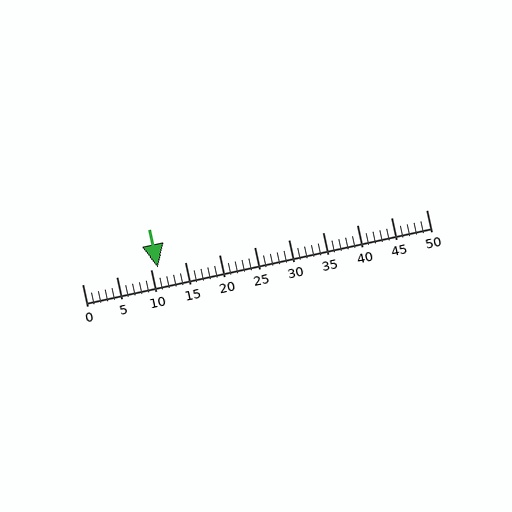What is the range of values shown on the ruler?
The ruler shows values from 0 to 50.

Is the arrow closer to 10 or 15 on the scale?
The arrow is closer to 10.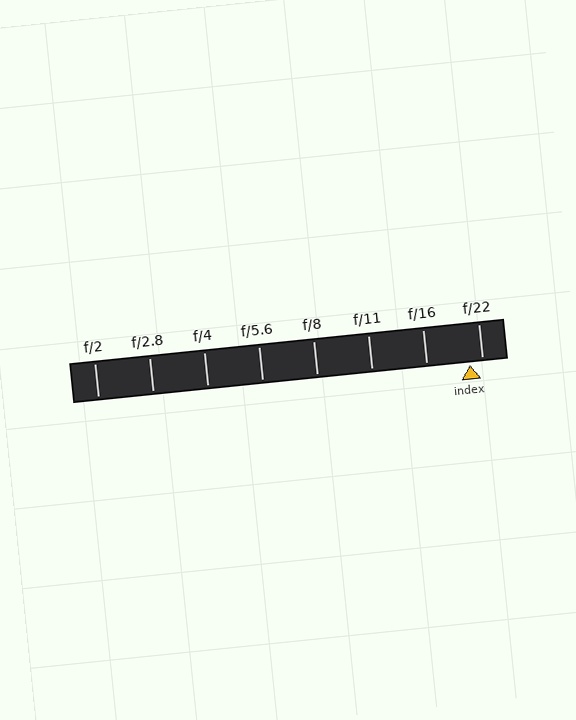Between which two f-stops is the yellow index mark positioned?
The index mark is between f/16 and f/22.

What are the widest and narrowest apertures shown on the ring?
The widest aperture shown is f/2 and the narrowest is f/22.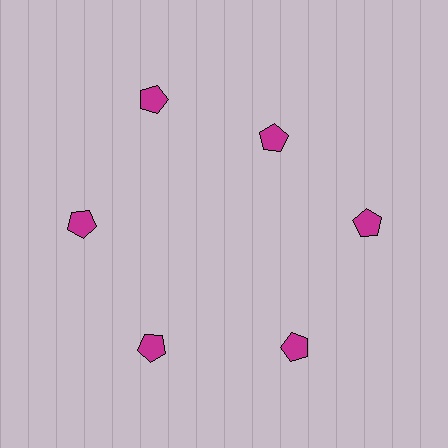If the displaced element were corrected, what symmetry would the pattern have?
It would have 6-fold rotational symmetry — the pattern would map onto itself every 60 degrees.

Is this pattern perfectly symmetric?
No. The 6 magenta pentagons are arranged in a ring, but one element near the 1 o'clock position is pulled inward toward the center, breaking the 6-fold rotational symmetry.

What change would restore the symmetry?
The symmetry would be restored by moving it outward, back onto the ring so that all 6 pentagons sit at equal angles and equal distance from the center.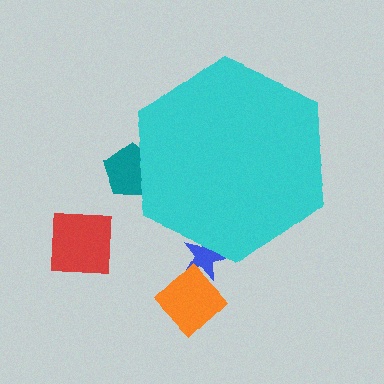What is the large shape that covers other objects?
A cyan hexagon.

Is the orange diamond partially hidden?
No, the orange diamond is fully visible.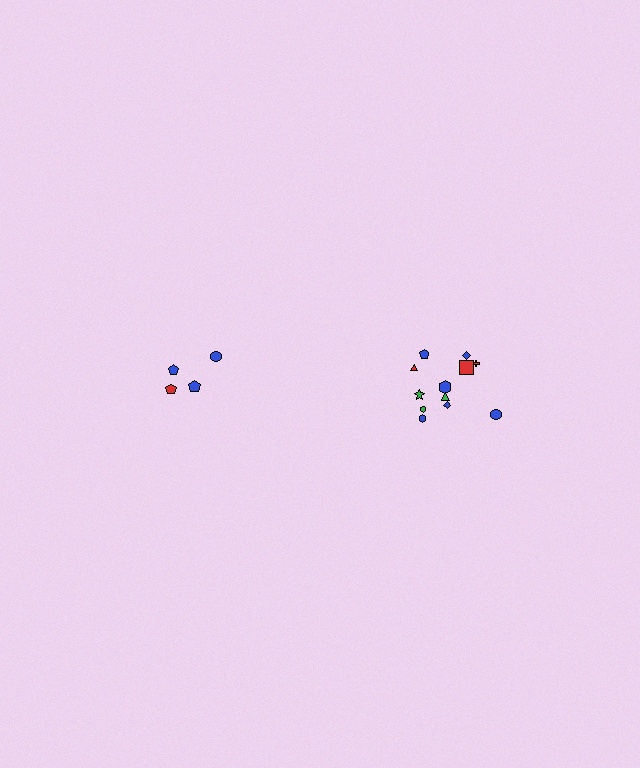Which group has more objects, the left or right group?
The right group.